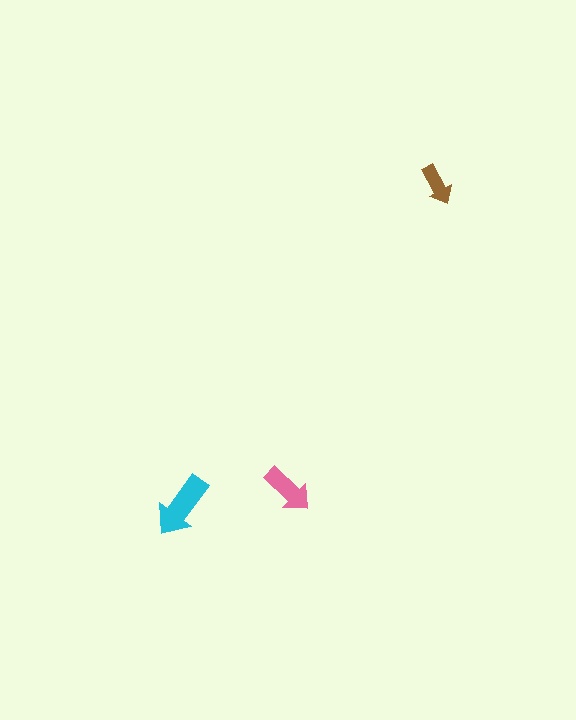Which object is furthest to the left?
The cyan arrow is leftmost.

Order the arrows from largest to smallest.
the cyan one, the pink one, the brown one.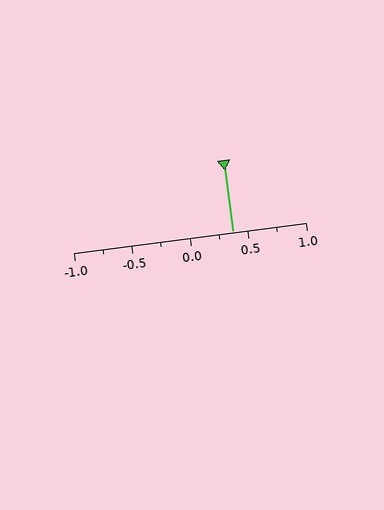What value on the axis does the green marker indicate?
The marker indicates approximately 0.38.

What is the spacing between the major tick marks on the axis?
The major ticks are spaced 0.5 apart.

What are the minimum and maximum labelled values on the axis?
The axis runs from -1.0 to 1.0.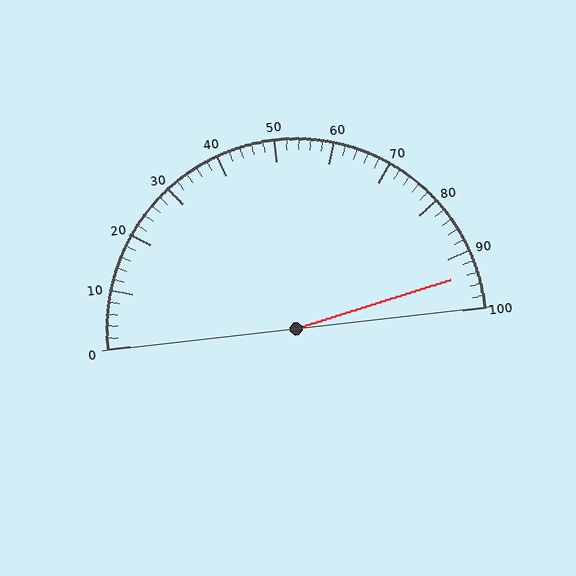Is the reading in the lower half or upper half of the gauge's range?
The reading is in the upper half of the range (0 to 100).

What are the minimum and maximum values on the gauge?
The gauge ranges from 0 to 100.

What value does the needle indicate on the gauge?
The needle indicates approximately 94.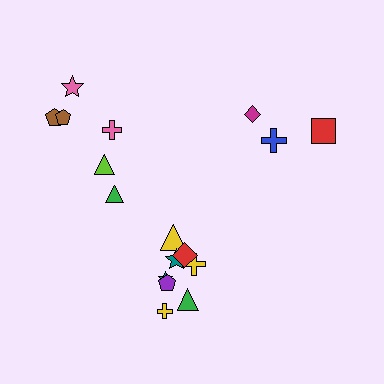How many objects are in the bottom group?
There are 8 objects.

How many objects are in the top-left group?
There are 6 objects.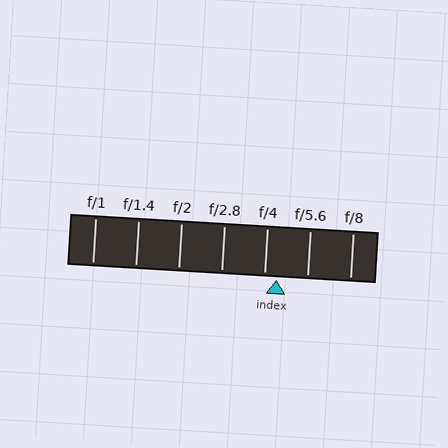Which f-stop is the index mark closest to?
The index mark is closest to f/4.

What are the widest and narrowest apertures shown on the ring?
The widest aperture shown is f/1 and the narrowest is f/8.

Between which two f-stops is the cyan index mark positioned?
The index mark is between f/4 and f/5.6.